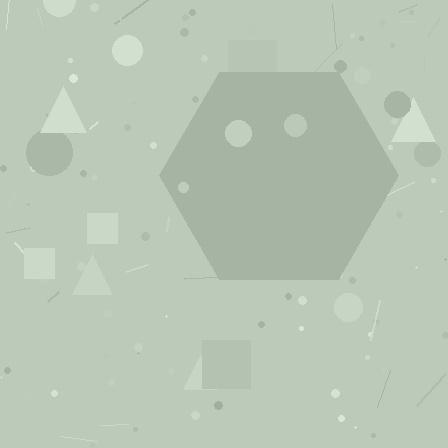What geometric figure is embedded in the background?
A hexagon is embedded in the background.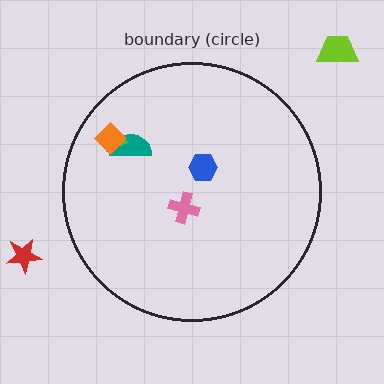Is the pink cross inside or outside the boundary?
Inside.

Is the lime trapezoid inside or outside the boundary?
Outside.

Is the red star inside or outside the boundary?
Outside.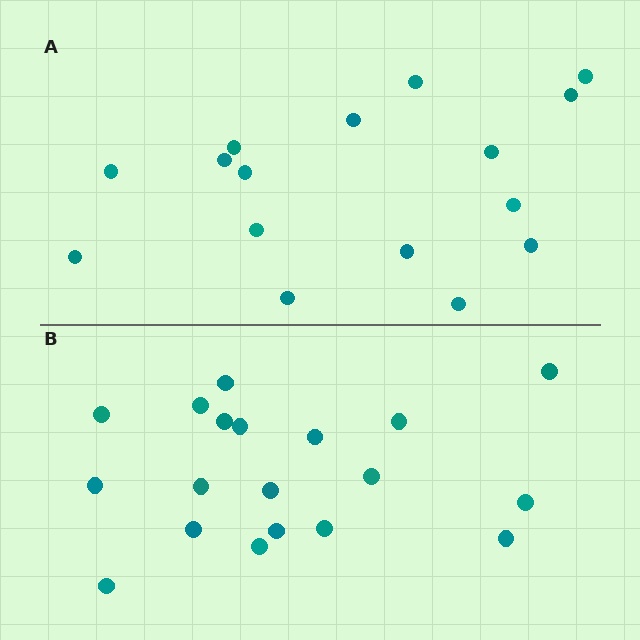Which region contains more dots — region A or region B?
Region B (the bottom region) has more dots.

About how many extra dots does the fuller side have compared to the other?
Region B has just a few more — roughly 2 or 3 more dots than region A.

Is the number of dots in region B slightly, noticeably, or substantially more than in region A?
Region B has only slightly more — the two regions are fairly close. The ratio is roughly 1.2 to 1.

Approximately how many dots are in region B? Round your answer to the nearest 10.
About 20 dots. (The exact count is 19, which rounds to 20.)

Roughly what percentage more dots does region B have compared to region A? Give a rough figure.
About 20% more.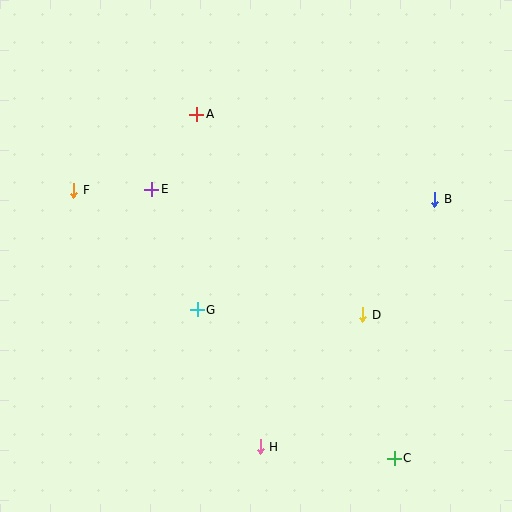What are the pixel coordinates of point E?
Point E is at (152, 189).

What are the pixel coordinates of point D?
Point D is at (363, 315).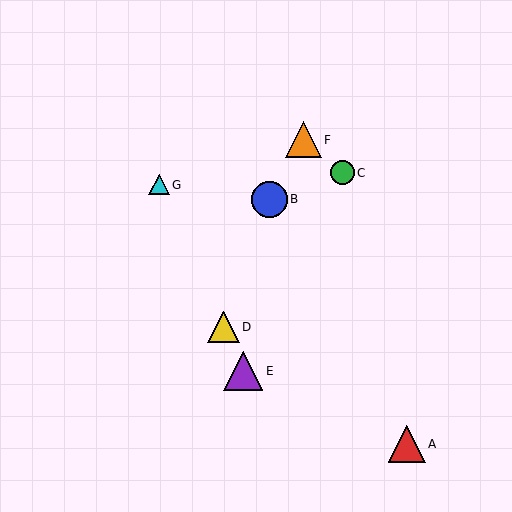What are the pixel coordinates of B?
Object B is at (269, 199).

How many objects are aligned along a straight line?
3 objects (D, E, G) are aligned along a straight line.